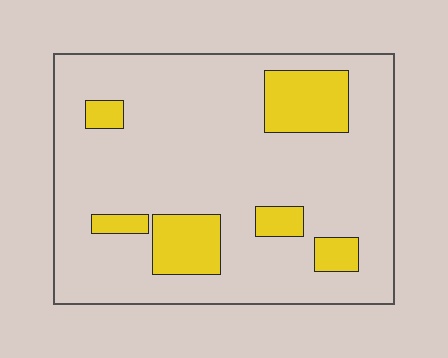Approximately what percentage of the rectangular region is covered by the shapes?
Approximately 15%.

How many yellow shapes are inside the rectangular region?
6.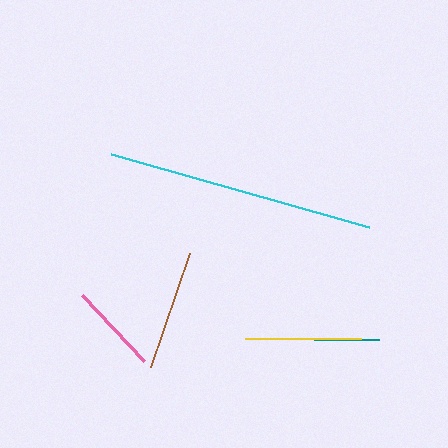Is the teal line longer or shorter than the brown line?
The brown line is longer than the teal line.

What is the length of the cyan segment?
The cyan segment is approximately 268 pixels long.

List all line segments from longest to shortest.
From longest to shortest: cyan, brown, yellow, pink, teal.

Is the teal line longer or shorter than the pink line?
The pink line is longer than the teal line.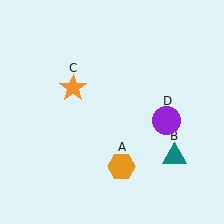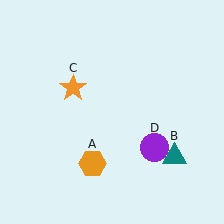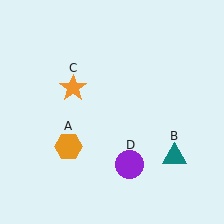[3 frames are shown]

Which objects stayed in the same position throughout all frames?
Teal triangle (object B) and orange star (object C) remained stationary.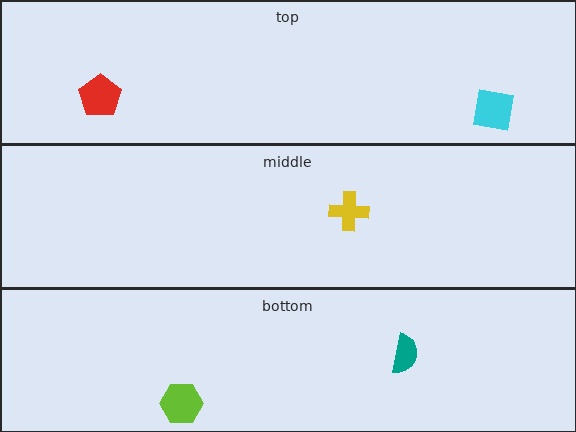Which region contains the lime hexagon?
The bottom region.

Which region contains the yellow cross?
The middle region.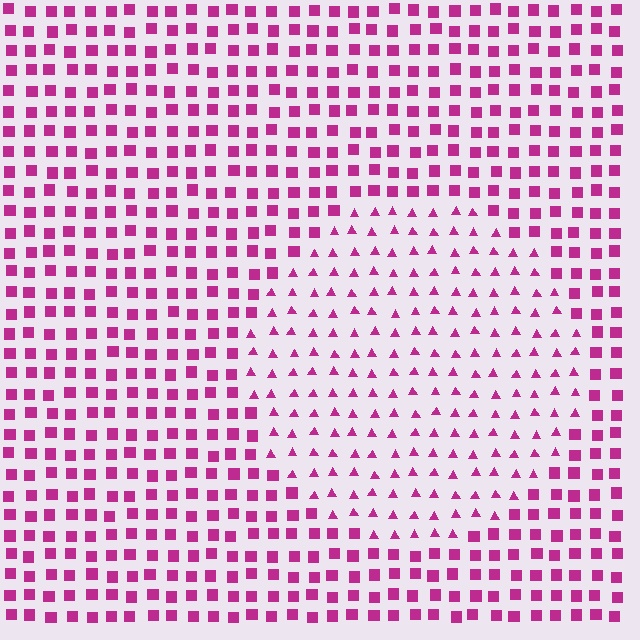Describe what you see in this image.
The image is filled with small magenta elements arranged in a uniform grid. A circle-shaped region contains triangles, while the surrounding area contains squares. The boundary is defined purely by the change in element shape.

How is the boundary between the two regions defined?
The boundary is defined by a change in element shape: triangles inside vs. squares outside. All elements share the same color and spacing.